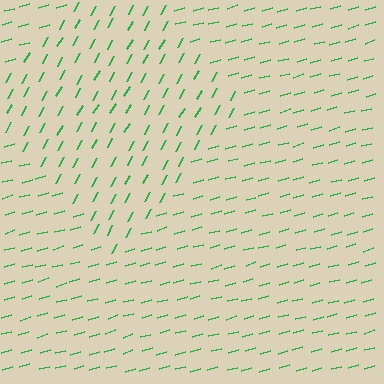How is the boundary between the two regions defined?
The boundary is defined purely by a change in line orientation (approximately 45 degrees difference). All lines are the same color and thickness.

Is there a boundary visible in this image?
Yes, there is a texture boundary formed by a change in line orientation.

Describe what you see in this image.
The image is filled with small green line segments. A diamond region in the image has lines oriented differently from the surrounding lines, creating a visible texture boundary.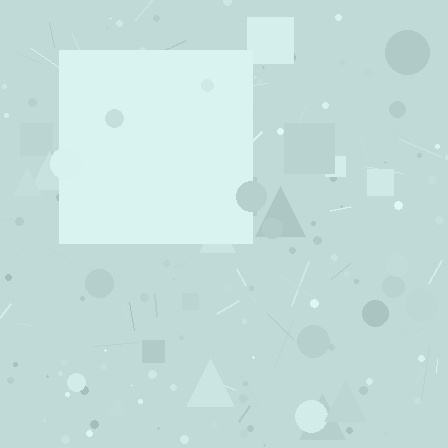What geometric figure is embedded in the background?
A square is embedded in the background.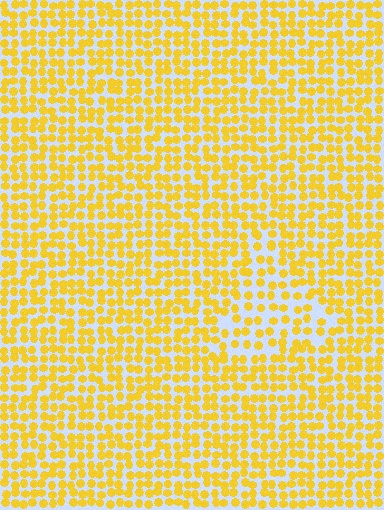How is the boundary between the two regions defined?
The boundary is defined by a change in element density (approximately 1.6x ratio). All elements are the same color, size, and shape.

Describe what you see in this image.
The image contains small yellow elements arranged at two different densities. A triangle-shaped region is visible where the elements are less densely packed than the surrounding area.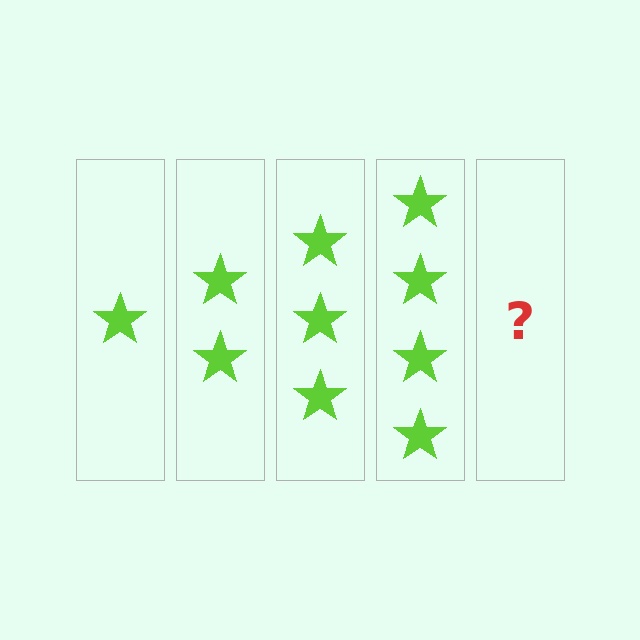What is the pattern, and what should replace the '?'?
The pattern is that each step adds one more star. The '?' should be 5 stars.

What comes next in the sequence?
The next element should be 5 stars.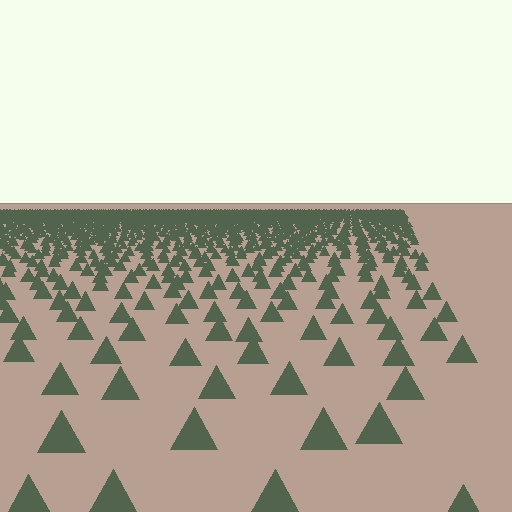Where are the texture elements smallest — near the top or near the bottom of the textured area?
Near the top.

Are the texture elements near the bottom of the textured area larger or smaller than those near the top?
Larger. Near the bottom, elements are closer to the viewer and appear at a bigger on-screen size.